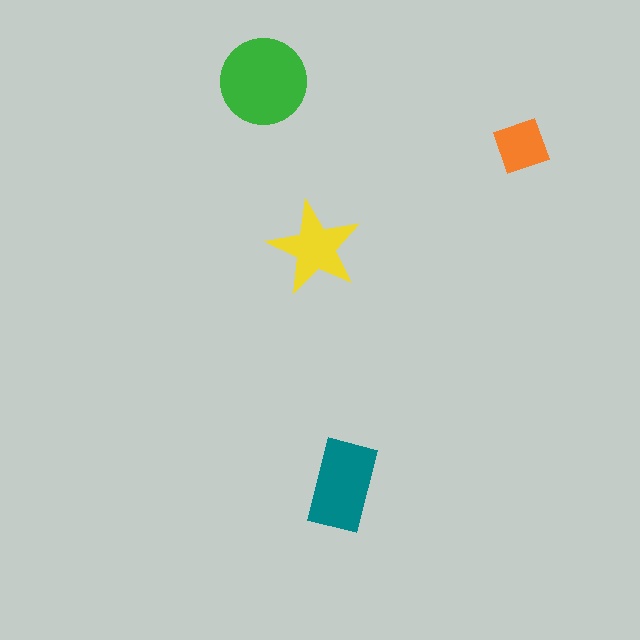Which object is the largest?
The green circle.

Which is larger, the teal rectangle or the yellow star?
The teal rectangle.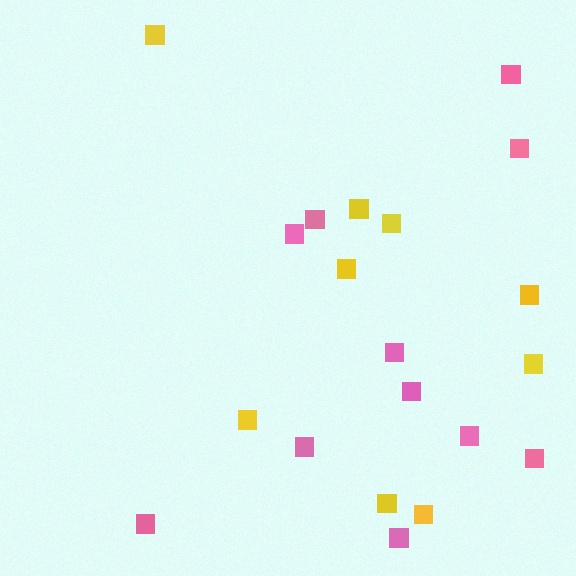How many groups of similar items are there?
There are 2 groups: one group of yellow squares (9) and one group of pink squares (11).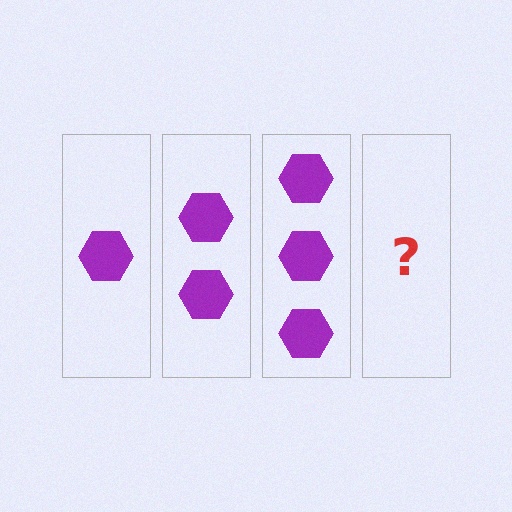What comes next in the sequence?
The next element should be 4 hexagons.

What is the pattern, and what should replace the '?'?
The pattern is that each step adds one more hexagon. The '?' should be 4 hexagons.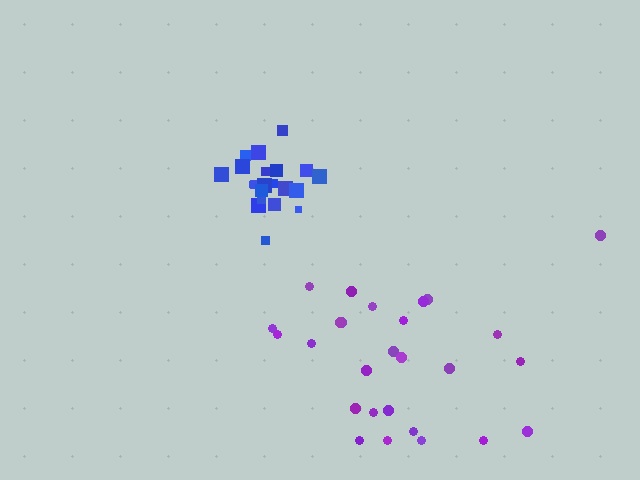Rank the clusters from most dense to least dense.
blue, purple.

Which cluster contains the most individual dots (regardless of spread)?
Purple (27).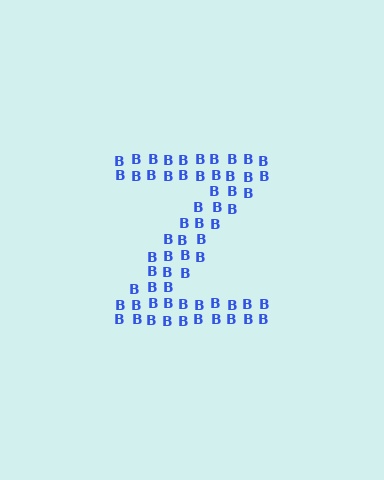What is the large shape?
The large shape is the letter Z.